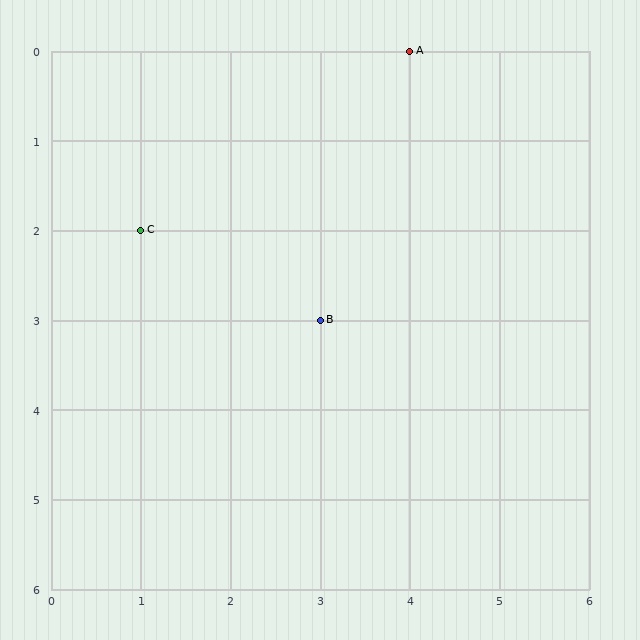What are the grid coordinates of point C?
Point C is at grid coordinates (1, 2).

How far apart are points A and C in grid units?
Points A and C are 3 columns and 2 rows apart (about 3.6 grid units diagonally).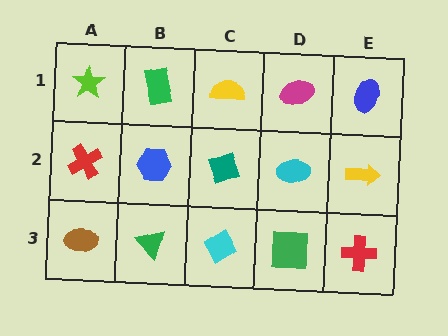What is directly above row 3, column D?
A cyan ellipse.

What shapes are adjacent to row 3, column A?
A red cross (row 2, column A), a green triangle (row 3, column B).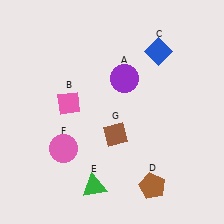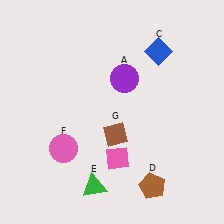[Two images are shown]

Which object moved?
The pink diamond (B) moved down.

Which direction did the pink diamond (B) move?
The pink diamond (B) moved down.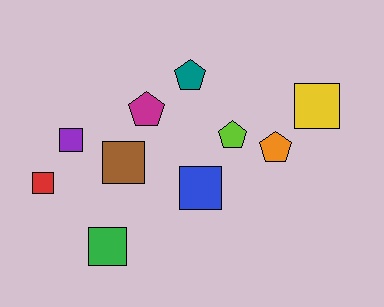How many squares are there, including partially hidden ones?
There are 6 squares.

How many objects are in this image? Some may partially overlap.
There are 10 objects.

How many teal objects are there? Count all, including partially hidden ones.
There is 1 teal object.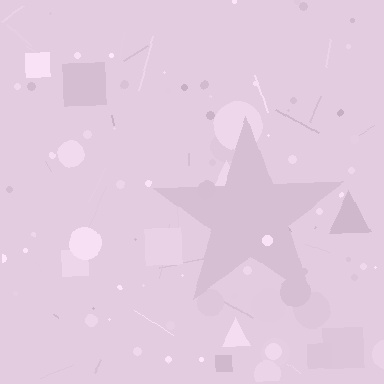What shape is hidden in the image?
A star is hidden in the image.